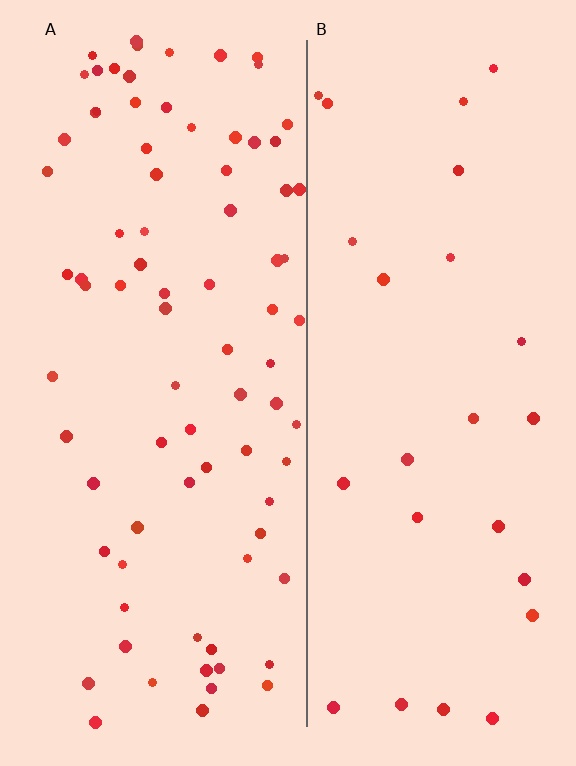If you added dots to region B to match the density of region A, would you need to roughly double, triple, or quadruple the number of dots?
Approximately triple.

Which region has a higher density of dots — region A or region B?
A (the left).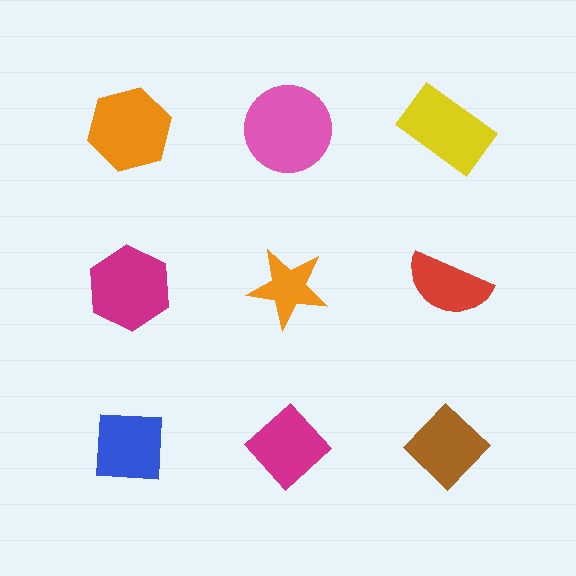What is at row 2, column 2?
An orange star.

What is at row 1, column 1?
An orange hexagon.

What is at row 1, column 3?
A yellow rectangle.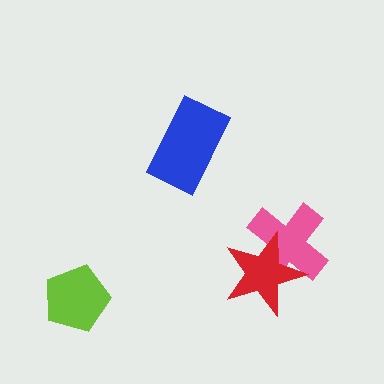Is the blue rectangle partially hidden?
No, no other shape covers it.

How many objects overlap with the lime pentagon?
0 objects overlap with the lime pentagon.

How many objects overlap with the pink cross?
1 object overlaps with the pink cross.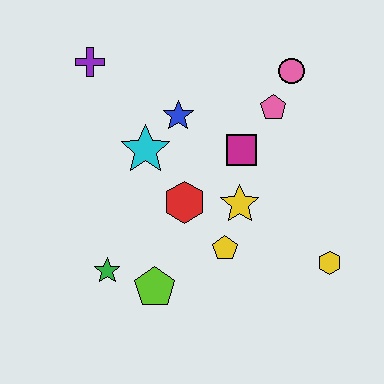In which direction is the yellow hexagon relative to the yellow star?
The yellow hexagon is to the right of the yellow star.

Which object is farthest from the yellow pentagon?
The purple cross is farthest from the yellow pentagon.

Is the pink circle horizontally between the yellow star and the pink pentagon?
No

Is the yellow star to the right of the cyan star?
Yes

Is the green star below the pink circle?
Yes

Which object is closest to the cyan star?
The blue star is closest to the cyan star.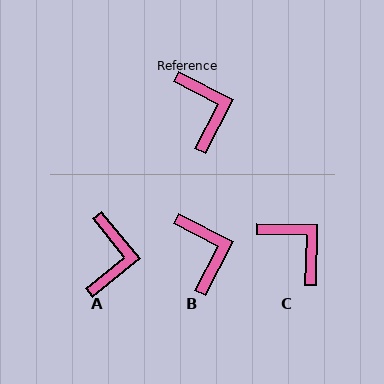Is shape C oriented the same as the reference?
No, it is off by about 26 degrees.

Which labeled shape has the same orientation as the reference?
B.